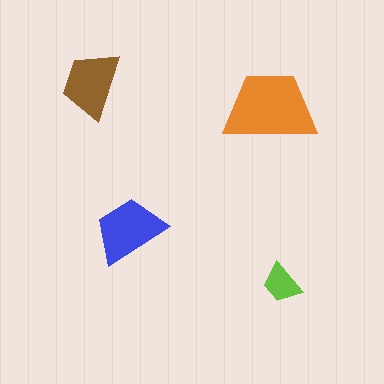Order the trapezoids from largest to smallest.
the orange one, the blue one, the brown one, the lime one.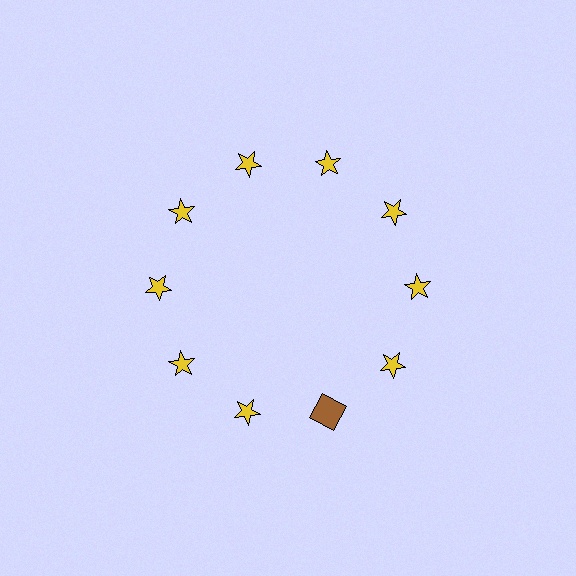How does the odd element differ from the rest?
It differs in both color (brown instead of yellow) and shape (square instead of star).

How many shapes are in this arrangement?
There are 10 shapes arranged in a ring pattern.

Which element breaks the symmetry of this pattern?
The brown square at roughly the 5 o'clock position breaks the symmetry. All other shapes are yellow stars.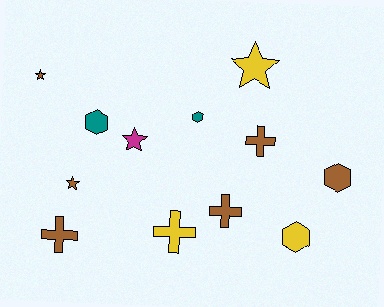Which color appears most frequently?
Brown, with 6 objects.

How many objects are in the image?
There are 12 objects.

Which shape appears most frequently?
Star, with 4 objects.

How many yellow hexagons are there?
There is 1 yellow hexagon.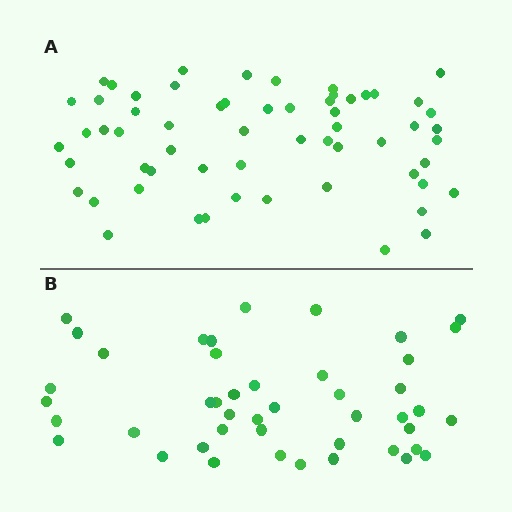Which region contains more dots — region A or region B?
Region A (the top region) has more dots.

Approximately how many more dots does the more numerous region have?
Region A has approximately 15 more dots than region B.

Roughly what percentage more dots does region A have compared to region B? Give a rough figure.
About 35% more.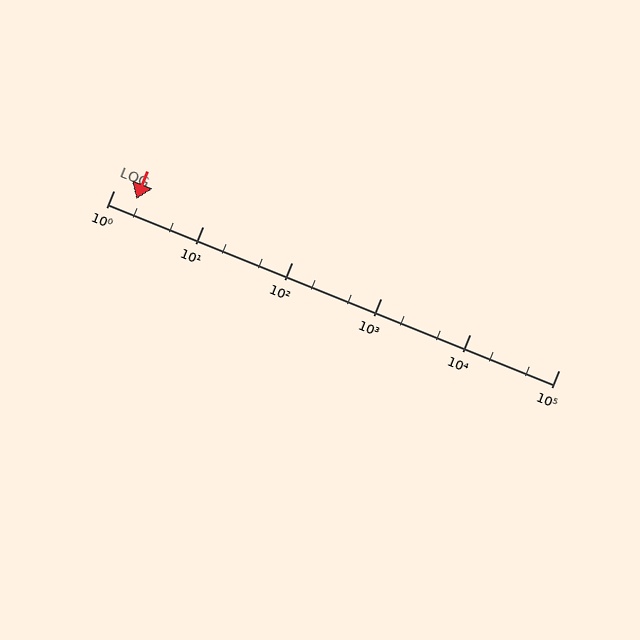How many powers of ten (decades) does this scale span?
The scale spans 5 decades, from 1 to 100000.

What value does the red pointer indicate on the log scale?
The pointer indicates approximately 1.8.